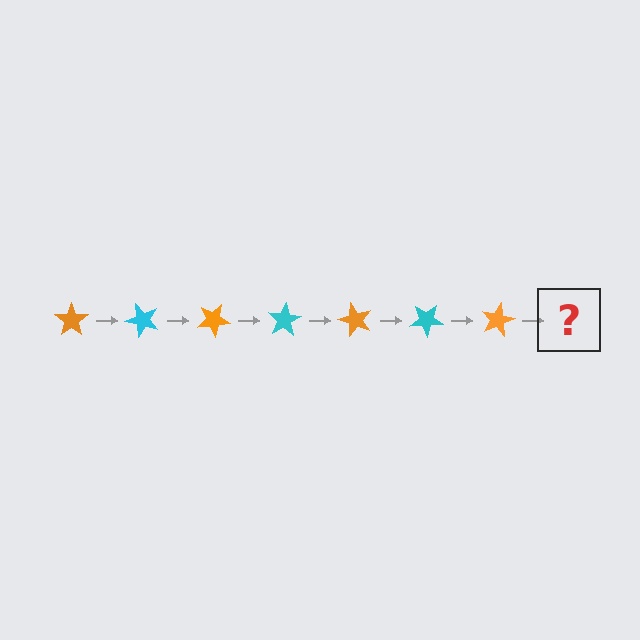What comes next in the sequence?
The next element should be a cyan star, rotated 350 degrees from the start.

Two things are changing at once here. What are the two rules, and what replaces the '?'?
The two rules are that it rotates 50 degrees each step and the color cycles through orange and cyan. The '?' should be a cyan star, rotated 350 degrees from the start.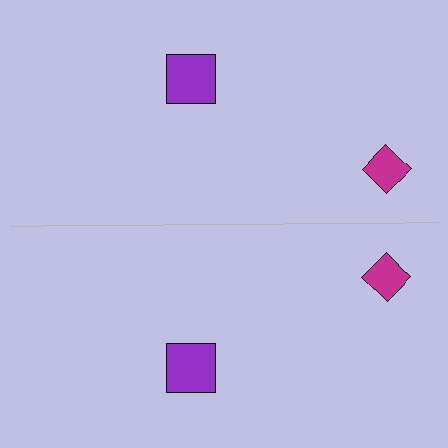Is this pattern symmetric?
Yes, this pattern has bilateral (reflection) symmetry.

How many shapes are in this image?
There are 4 shapes in this image.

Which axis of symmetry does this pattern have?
The pattern has a horizontal axis of symmetry running through the center of the image.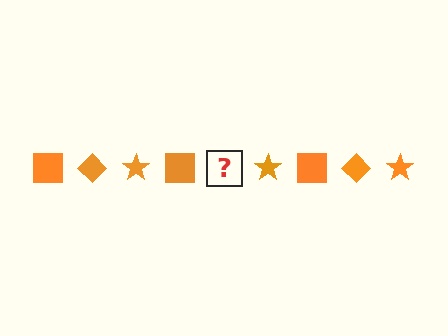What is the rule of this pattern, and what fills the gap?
The rule is that the pattern cycles through square, diamond, star shapes in orange. The gap should be filled with an orange diamond.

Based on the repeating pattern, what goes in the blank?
The blank should be an orange diamond.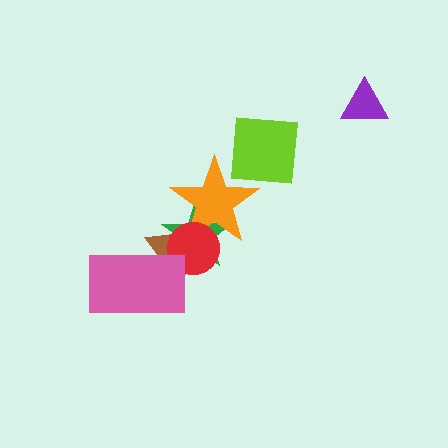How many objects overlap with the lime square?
1 object overlaps with the lime square.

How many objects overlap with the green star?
3 objects overlap with the green star.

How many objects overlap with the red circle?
3 objects overlap with the red circle.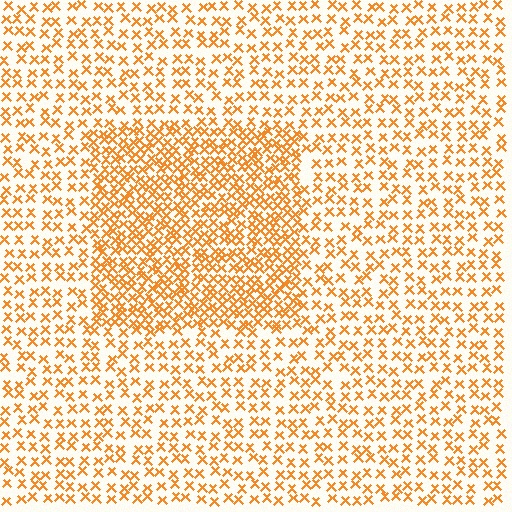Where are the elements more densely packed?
The elements are more densely packed inside the rectangle boundary.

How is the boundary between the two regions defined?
The boundary is defined by a change in element density (approximately 2.0x ratio). All elements are the same color, size, and shape.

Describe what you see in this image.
The image contains small orange elements arranged at two different densities. A rectangle-shaped region is visible where the elements are more densely packed than the surrounding area.